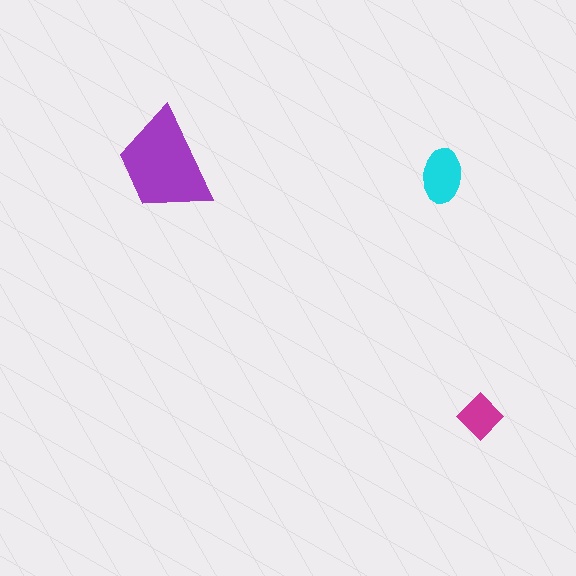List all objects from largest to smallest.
The purple trapezoid, the cyan ellipse, the magenta diamond.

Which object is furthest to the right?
The magenta diamond is rightmost.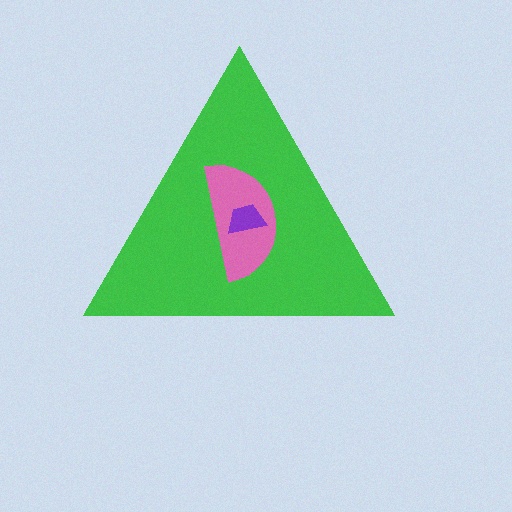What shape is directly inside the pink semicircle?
The purple trapezoid.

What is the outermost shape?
The green triangle.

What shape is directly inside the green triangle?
The pink semicircle.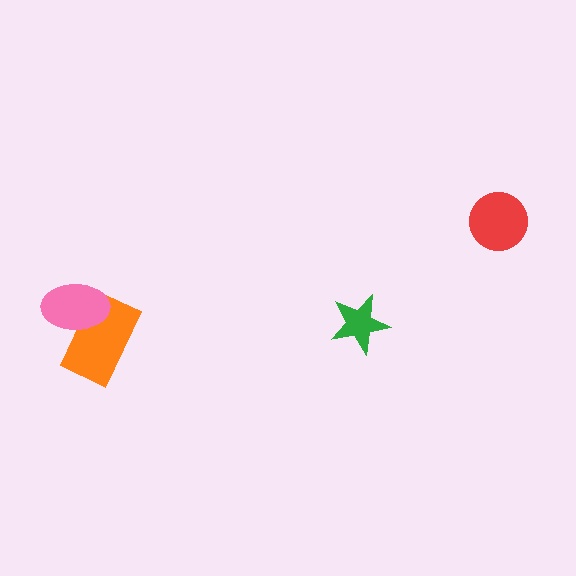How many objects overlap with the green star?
0 objects overlap with the green star.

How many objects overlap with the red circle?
0 objects overlap with the red circle.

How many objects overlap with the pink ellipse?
1 object overlaps with the pink ellipse.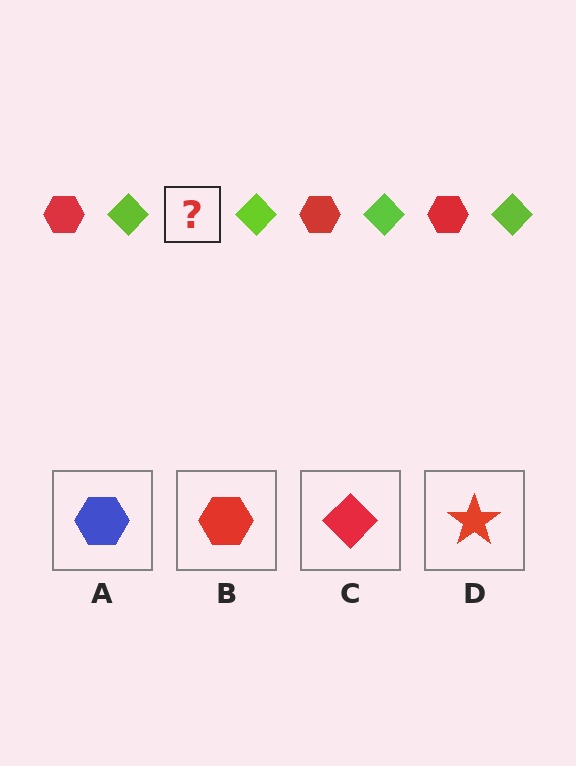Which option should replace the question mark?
Option B.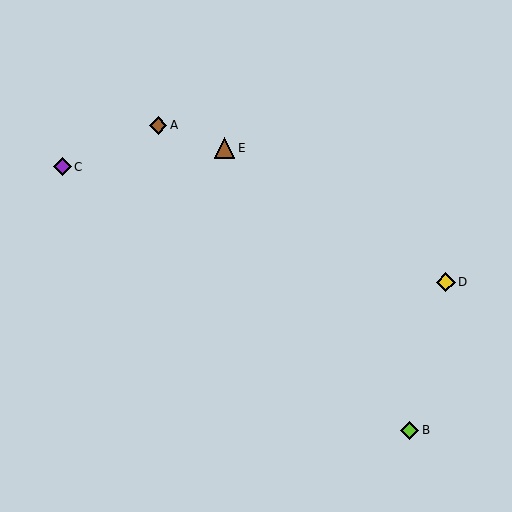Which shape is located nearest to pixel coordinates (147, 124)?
The brown diamond (labeled A) at (158, 125) is nearest to that location.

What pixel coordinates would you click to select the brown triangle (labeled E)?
Click at (225, 148) to select the brown triangle E.